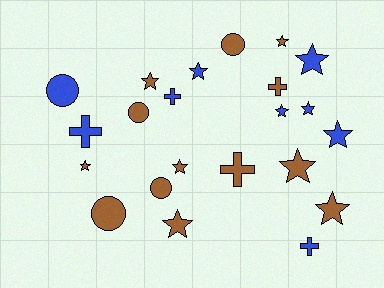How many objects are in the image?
There are 22 objects.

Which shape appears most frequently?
Star, with 12 objects.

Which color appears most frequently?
Brown, with 13 objects.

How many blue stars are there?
There are 5 blue stars.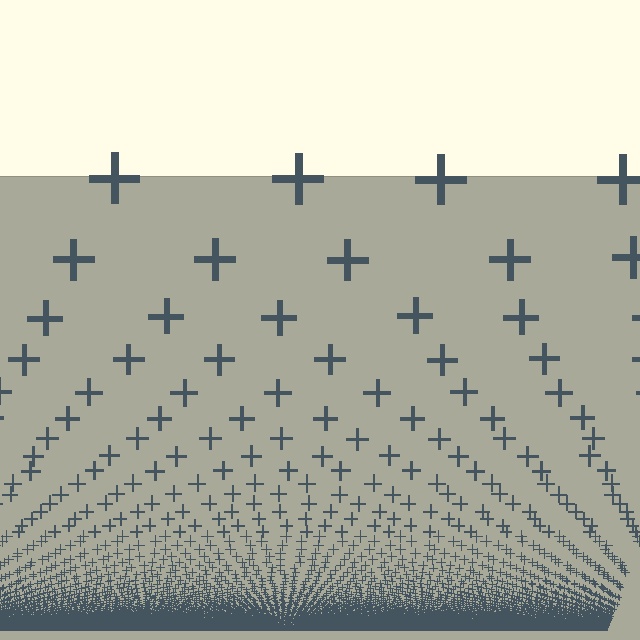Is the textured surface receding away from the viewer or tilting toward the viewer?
The surface appears to tilt toward the viewer. Texture elements get larger and sparser toward the top.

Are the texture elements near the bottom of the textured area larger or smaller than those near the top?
Smaller. The gradient is inverted — elements near the bottom are smaller and denser.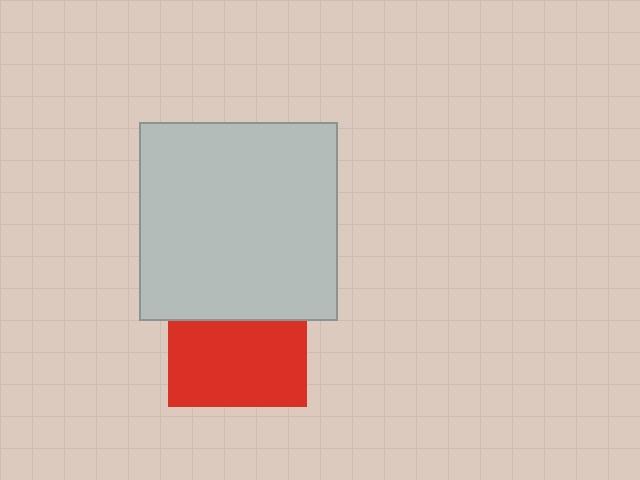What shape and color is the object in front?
The object in front is a light gray square.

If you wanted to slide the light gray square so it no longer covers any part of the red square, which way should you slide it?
Slide it up — that is the most direct way to separate the two shapes.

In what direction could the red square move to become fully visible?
The red square could move down. That would shift it out from behind the light gray square entirely.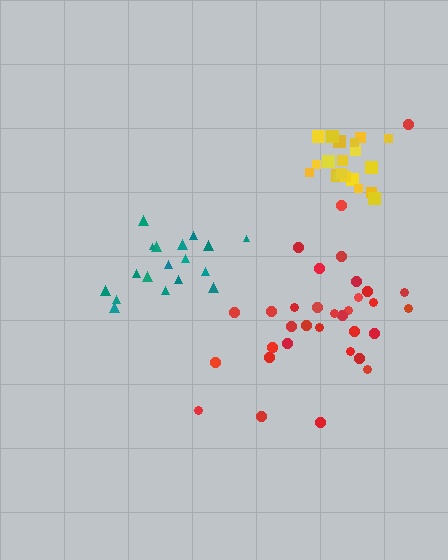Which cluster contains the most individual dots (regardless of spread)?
Red (34).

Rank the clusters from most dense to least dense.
yellow, teal, red.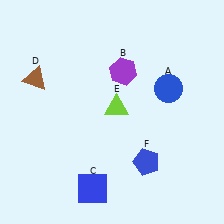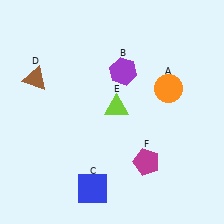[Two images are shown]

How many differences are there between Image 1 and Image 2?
There are 2 differences between the two images.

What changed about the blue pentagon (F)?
In Image 1, F is blue. In Image 2, it changed to magenta.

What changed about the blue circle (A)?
In Image 1, A is blue. In Image 2, it changed to orange.